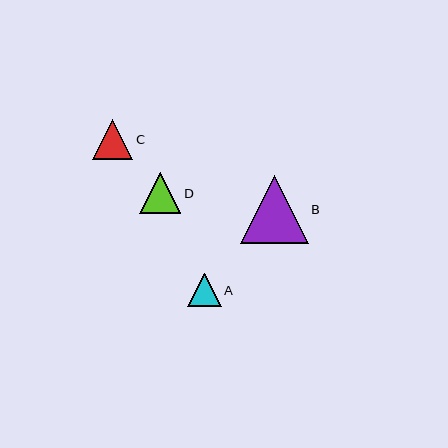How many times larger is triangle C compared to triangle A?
Triangle C is approximately 1.2 times the size of triangle A.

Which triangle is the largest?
Triangle B is the largest with a size of approximately 68 pixels.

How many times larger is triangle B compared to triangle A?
Triangle B is approximately 2.0 times the size of triangle A.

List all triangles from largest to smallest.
From largest to smallest: B, D, C, A.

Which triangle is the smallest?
Triangle A is the smallest with a size of approximately 33 pixels.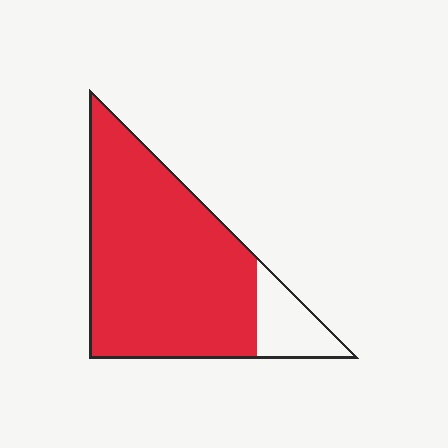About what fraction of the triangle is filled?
About seven eighths (7/8).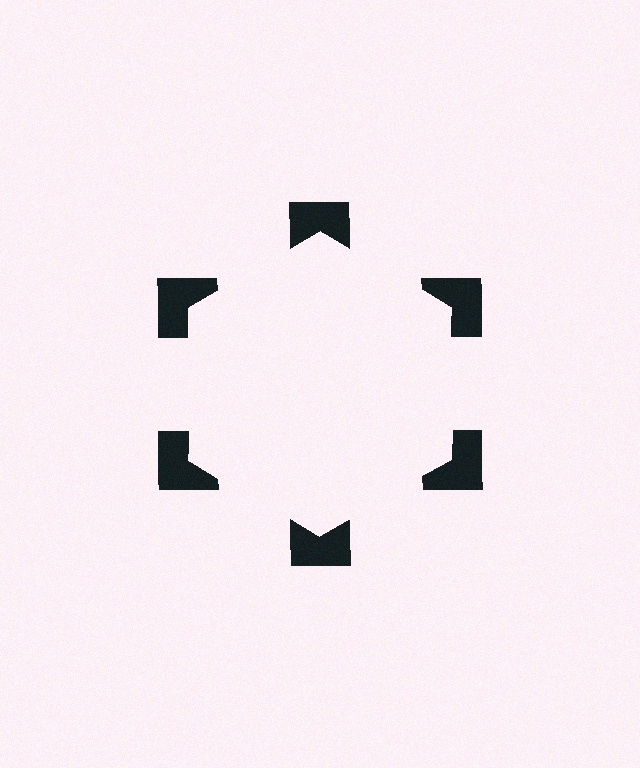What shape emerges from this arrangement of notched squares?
An illusory hexagon — its edges are inferred from the aligned wedge cuts in the notched squares, not physically drawn.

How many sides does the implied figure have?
6 sides.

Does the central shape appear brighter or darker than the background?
It typically appears slightly brighter than the background, even though no actual brightness change is drawn.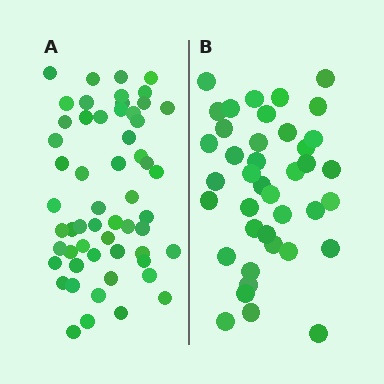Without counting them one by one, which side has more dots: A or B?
Region A (the left region) has more dots.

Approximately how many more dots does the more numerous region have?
Region A has approximately 15 more dots than region B.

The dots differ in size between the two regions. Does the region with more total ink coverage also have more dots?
No. Region B has more total ink coverage because its dots are larger, but region A actually contains more individual dots. Total area can be misleading — the number of items is what matters here.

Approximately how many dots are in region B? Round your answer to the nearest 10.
About 40 dots.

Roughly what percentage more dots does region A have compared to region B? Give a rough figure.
About 40% more.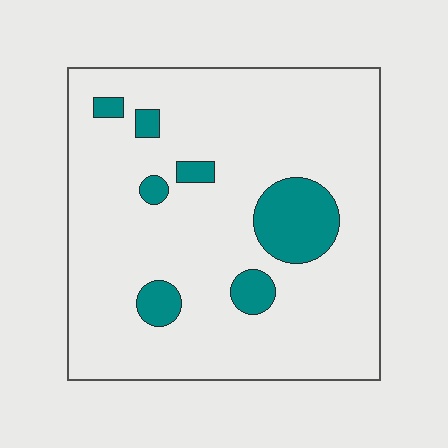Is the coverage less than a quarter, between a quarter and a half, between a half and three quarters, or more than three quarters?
Less than a quarter.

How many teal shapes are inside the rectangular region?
7.